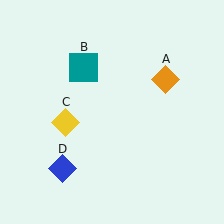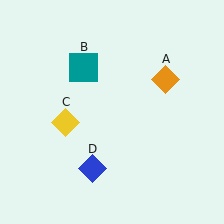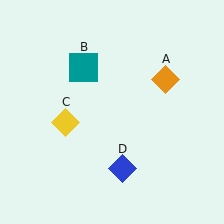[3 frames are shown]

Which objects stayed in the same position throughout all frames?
Orange diamond (object A) and teal square (object B) and yellow diamond (object C) remained stationary.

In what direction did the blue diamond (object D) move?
The blue diamond (object D) moved right.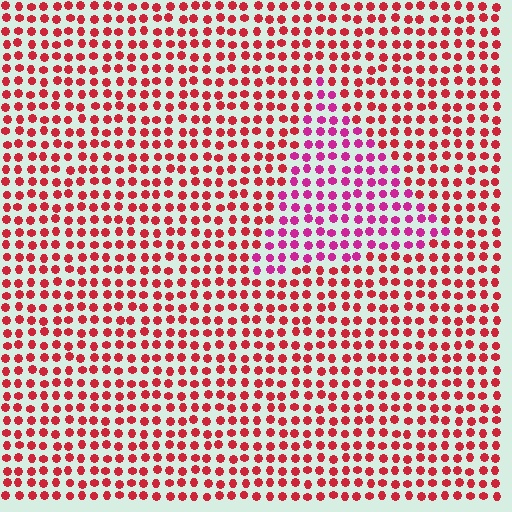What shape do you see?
I see a triangle.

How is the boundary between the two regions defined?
The boundary is defined purely by a slight shift in hue (about 34 degrees). Spacing, size, and orientation are identical on both sides.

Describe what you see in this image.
The image is filled with small red elements in a uniform arrangement. A triangle-shaped region is visible where the elements are tinted to a slightly different hue, forming a subtle color boundary.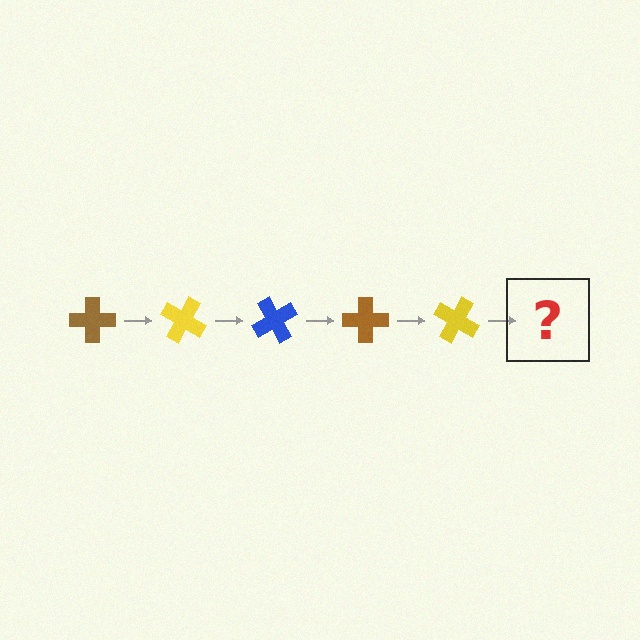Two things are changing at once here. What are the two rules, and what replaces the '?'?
The two rules are that it rotates 30 degrees each step and the color cycles through brown, yellow, and blue. The '?' should be a blue cross, rotated 150 degrees from the start.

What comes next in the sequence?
The next element should be a blue cross, rotated 150 degrees from the start.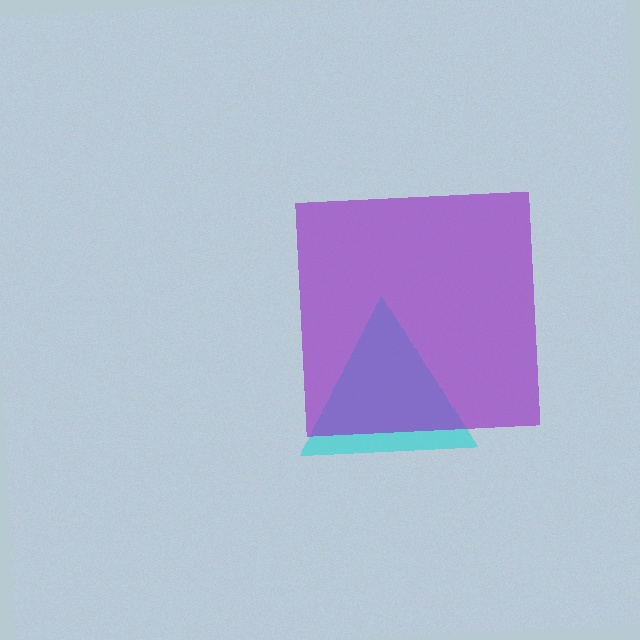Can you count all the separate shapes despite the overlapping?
Yes, there are 2 separate shapes.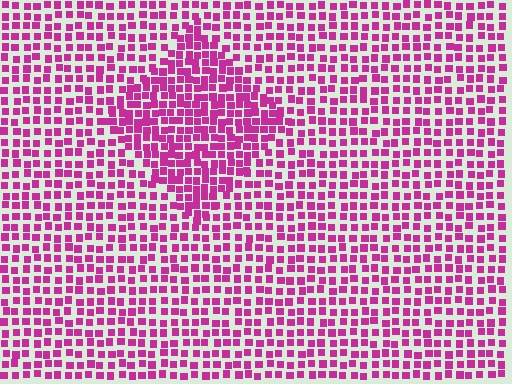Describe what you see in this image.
The image contains small magenta elements arranged at two different densities. A diamond-shaped region is visible where the elements are more densely packed than the surrounding area.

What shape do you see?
I see a diamond.